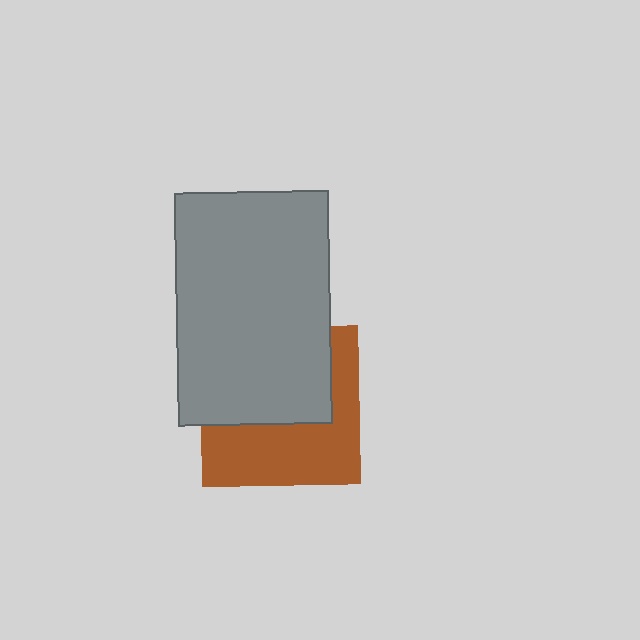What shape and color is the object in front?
The object in front is a gray rectangle.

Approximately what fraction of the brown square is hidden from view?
Roughly 51% of the brown square is hidden behind the gray rectangle.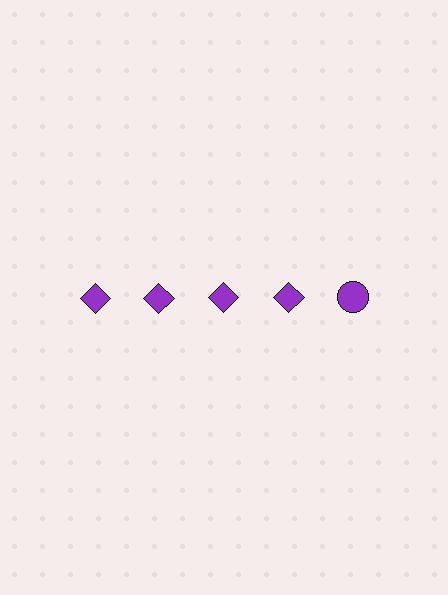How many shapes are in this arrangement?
There are 5 shapes arranged in a grid pattern.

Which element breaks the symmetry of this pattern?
The purple circle in the top row, rightmost column breaks the symmetry. All other shapes are purple diamonds.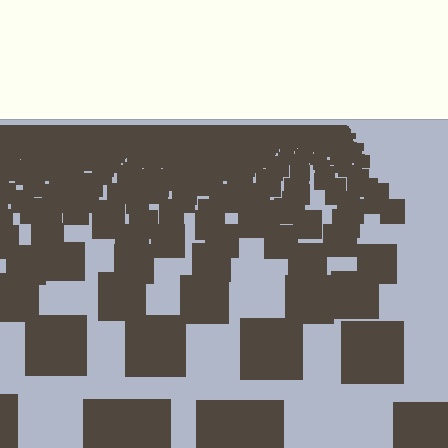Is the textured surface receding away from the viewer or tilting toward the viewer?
The surface is receding away from the viewer. Texture elements get smaller and denser toward the top.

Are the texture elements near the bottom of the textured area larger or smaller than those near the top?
Larger. Near the bottom, elements are closer to the viewer and appear at a bigger on-screen size.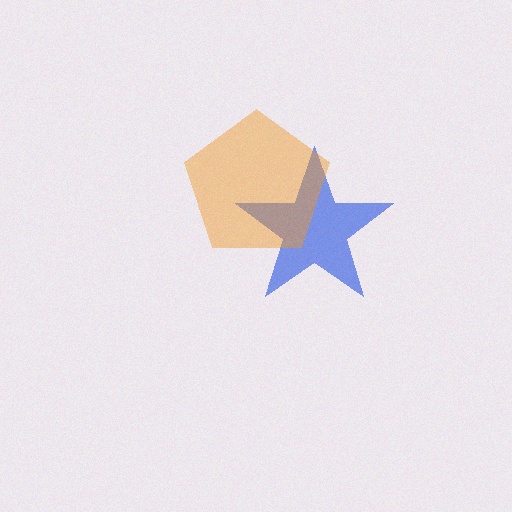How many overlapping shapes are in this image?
There are 2 overlapping shapes in the image.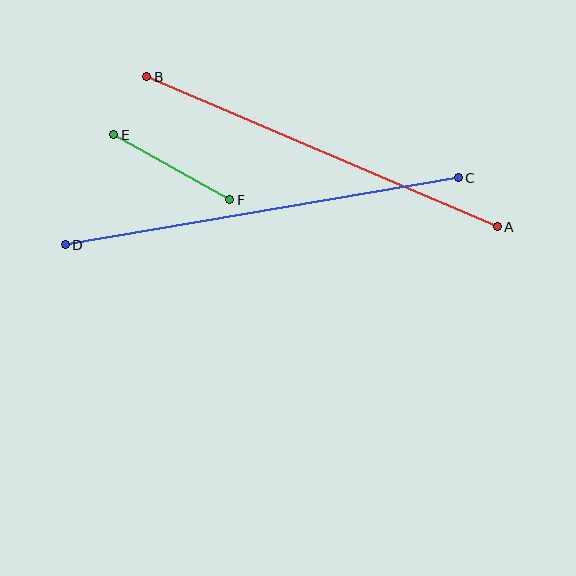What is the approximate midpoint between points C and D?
The midpoint is at approximately (262, 211) pixels.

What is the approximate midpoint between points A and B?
The midpoint is at approximately (322, 152) pixels.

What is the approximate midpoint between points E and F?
The midpoint is at approximately (172, 167) pixels.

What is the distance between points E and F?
The distance is approximately 133 pixels.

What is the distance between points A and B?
The distance is approximately 381 pixels.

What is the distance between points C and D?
The distance is approximately 399 pixels.